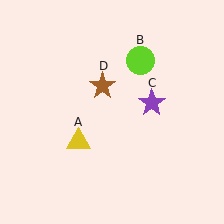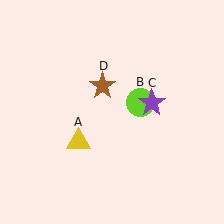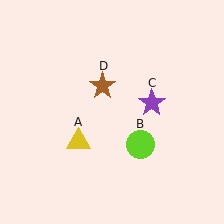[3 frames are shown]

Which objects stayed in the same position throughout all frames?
Yellow triangle (object A) and purple star (object C) and brown star (object D) remained stationary.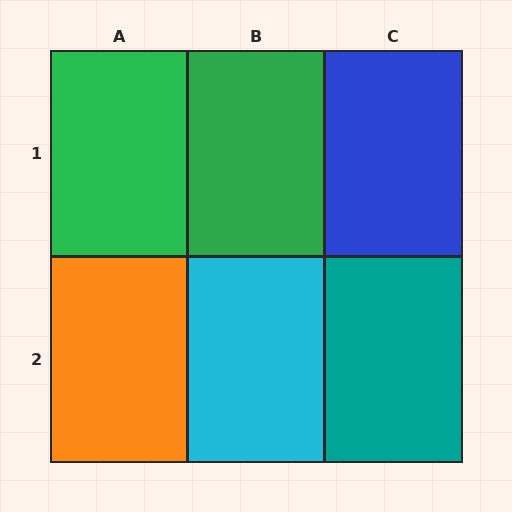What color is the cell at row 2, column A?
Orange.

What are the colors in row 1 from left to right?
Green, green, blue.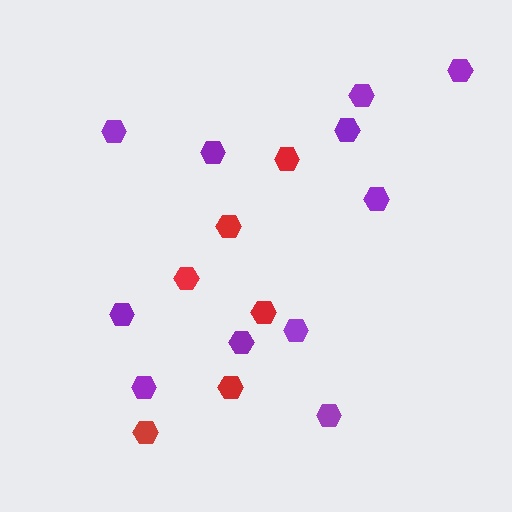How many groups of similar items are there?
There are 2 groups: one group of red hexagons (6) and one group of purple hexagons (11).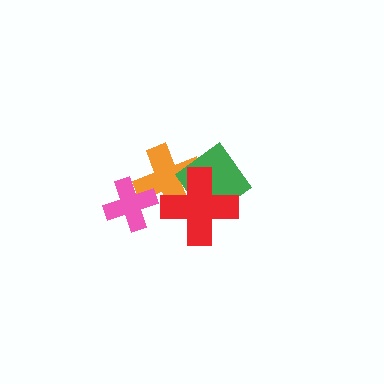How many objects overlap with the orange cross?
3 objects overlap with the orange cross.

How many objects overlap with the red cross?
2 objects overlap with the red cross.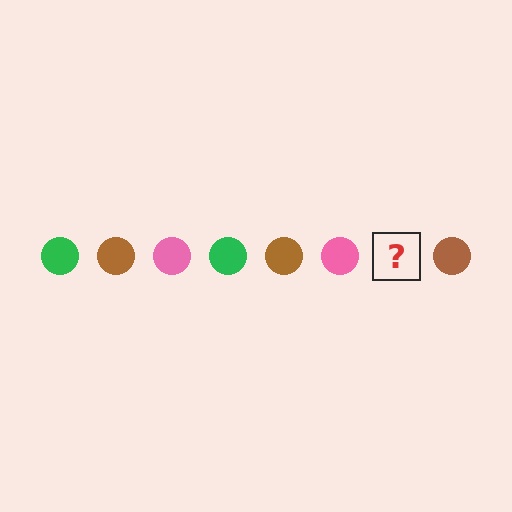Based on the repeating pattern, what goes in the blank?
The blank should be a green circle.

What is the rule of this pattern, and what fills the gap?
The rule is that the pattern cycles through green, brown, pink circles. The gap should be filled with a green circle.